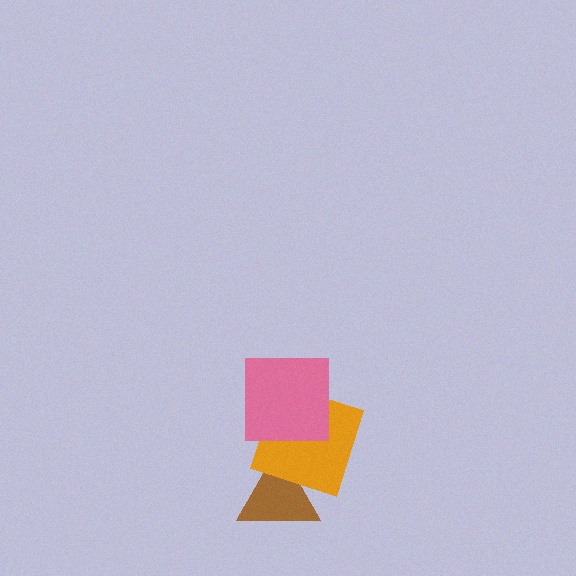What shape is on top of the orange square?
The pink square is on top of the orange square.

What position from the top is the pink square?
The pink square is 1st from the top.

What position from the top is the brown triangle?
The brown triangle is 3rd from the top.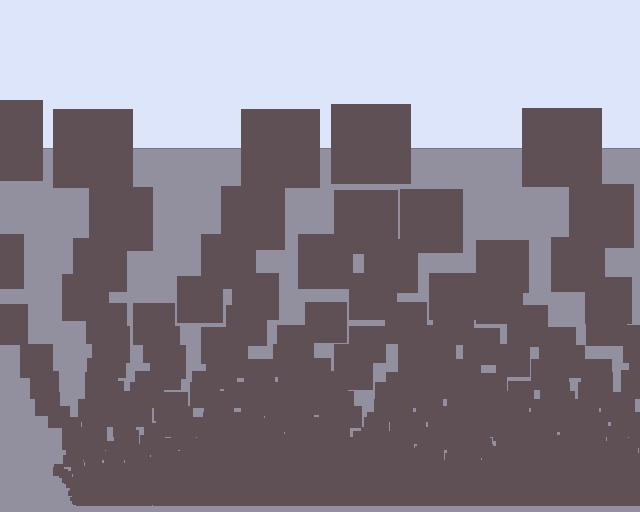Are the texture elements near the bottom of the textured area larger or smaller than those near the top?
Smaller. The gradient is inverted — elements near the bottom are smaller and denser.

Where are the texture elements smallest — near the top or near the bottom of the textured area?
Near the bottom.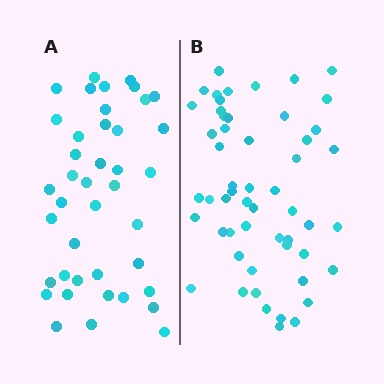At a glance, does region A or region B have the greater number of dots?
Region B (the right region) has more dots.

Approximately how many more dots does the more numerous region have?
Region B has approximately 15 more dots than region A.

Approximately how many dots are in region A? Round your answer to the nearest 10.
About 40 dots. (The exact count is 41, which rounds to 40.)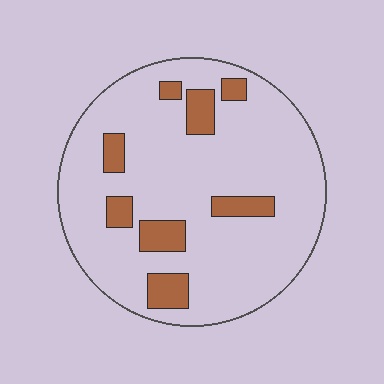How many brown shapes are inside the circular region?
8.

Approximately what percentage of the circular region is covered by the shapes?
Approximately 15%.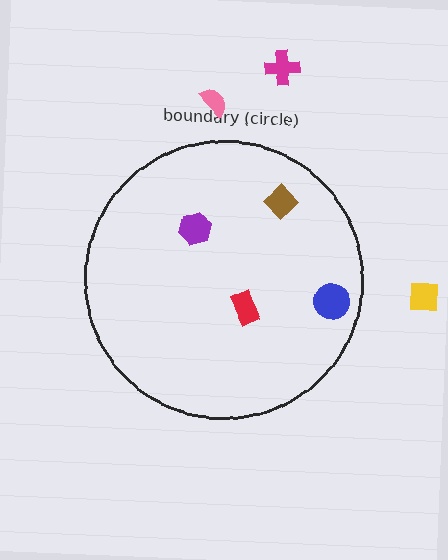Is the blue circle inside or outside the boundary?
Inside.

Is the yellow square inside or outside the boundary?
Outside.